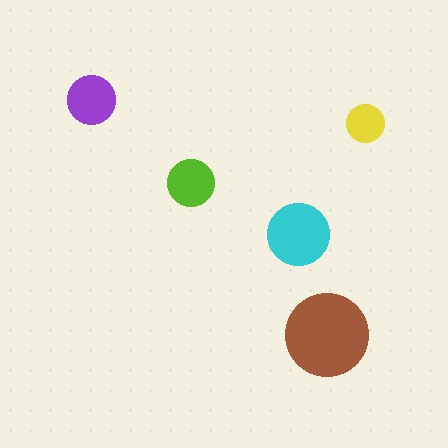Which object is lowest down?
The brown circle is bottommost.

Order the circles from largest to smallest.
the brown one, the cyan one, the purple one, the lime one, the yellow one.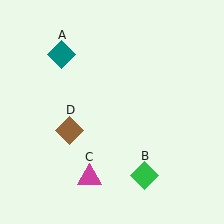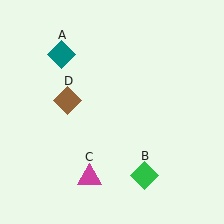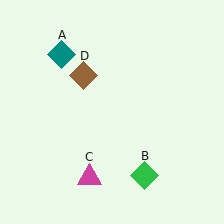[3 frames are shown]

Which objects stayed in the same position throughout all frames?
Teal diamond (object A) and green diamond (object B) and magenta triangle (object C) remained stationary.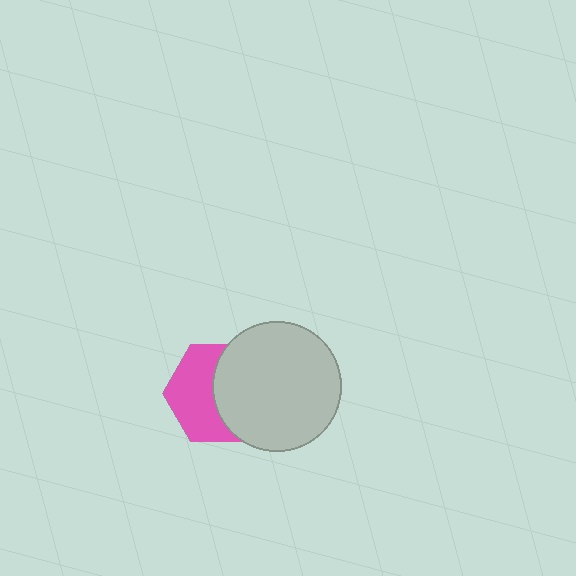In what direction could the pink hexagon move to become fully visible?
The pink hexagon could move left. That would shift it out from behind the light gray circle entirely.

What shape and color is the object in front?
The object in front is a light gray circle.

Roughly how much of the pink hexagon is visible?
About half of it is visible (roughly 51%).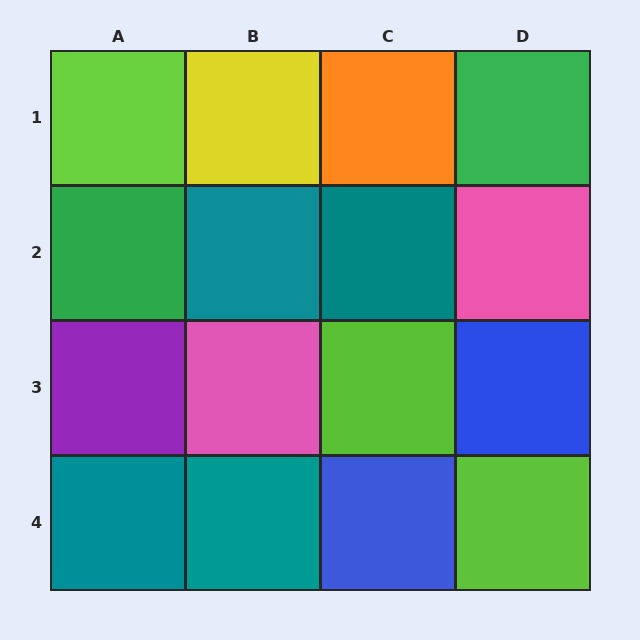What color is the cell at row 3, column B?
Pink.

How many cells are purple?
1 cell is purple.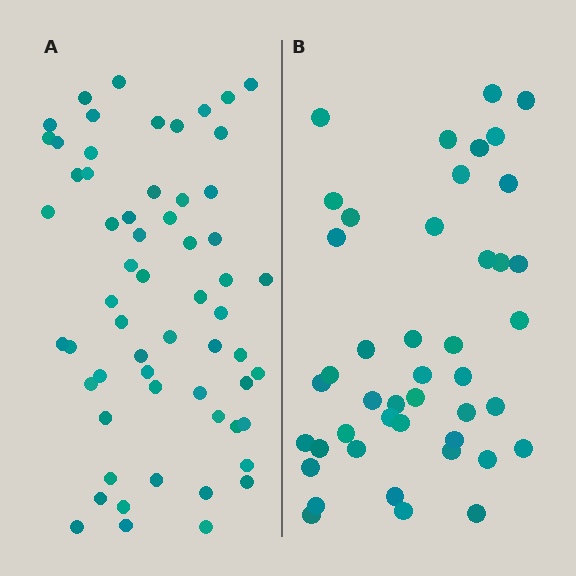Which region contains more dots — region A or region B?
Region A (the left region) has more dots.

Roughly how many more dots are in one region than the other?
Region A has approximately 15 more dots than region B.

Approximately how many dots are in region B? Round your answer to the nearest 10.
About 40 dots. (The exact count is 44, which rounds to 40.)